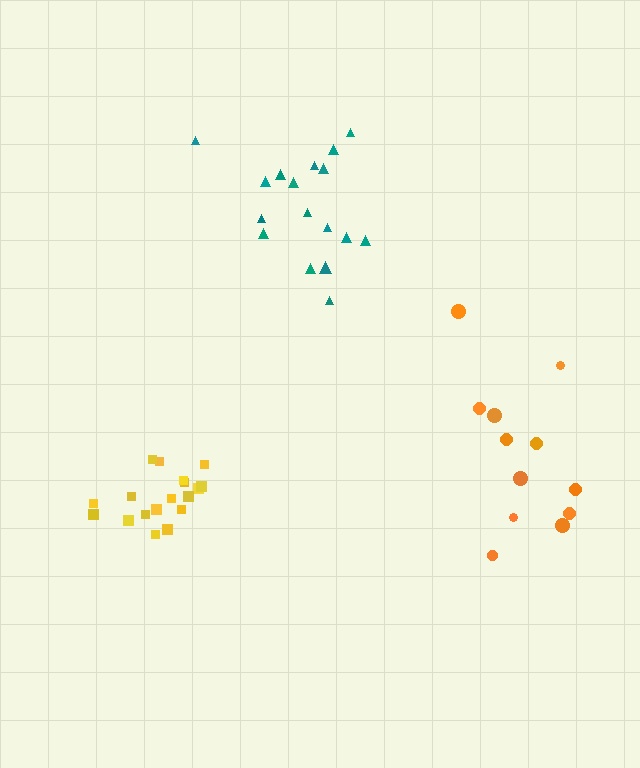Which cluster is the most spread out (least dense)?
Orange.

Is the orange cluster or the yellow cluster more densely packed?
Yellow.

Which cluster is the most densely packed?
Yellow.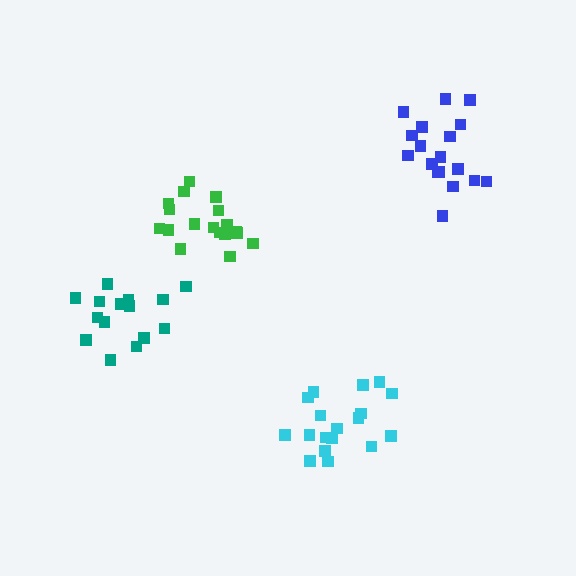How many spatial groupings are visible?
There are 4 spatial groupings.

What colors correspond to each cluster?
The clusters are colored: cyan, blue, green, teal.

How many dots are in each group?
Group 1: 18 dots, Group 2: 18 dots, Group 3: 18 dots, Group 4: 15 dots (69 total).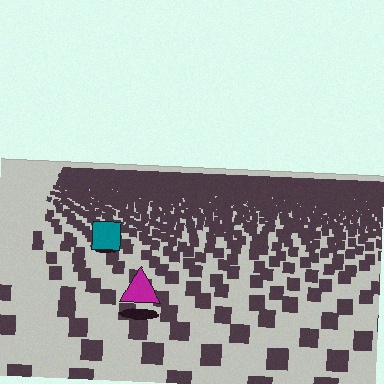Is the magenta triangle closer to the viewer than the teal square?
Yes. The magenta triangle is closer — you can tell from the texture gradient: the ground texture is coarser near it.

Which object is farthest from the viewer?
The teal square is farthest from the viewer. It appears smaller and the ground texture around it is denser.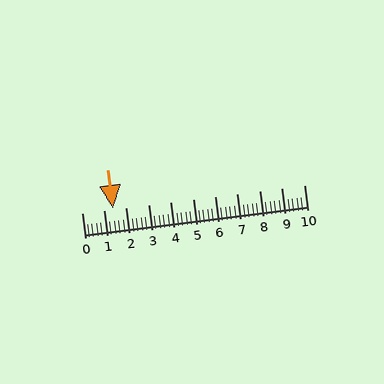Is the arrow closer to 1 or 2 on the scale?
The arrow is closer to 1.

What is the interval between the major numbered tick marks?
The major tick marks are spaced 1 units apart.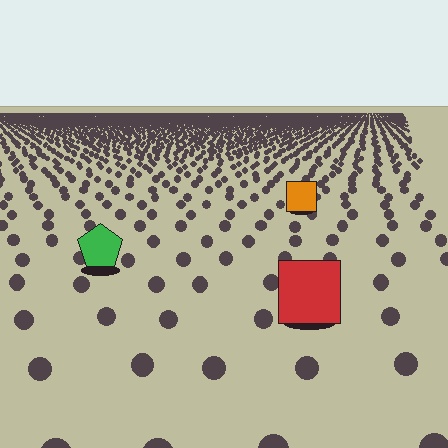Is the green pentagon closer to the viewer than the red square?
No. The red square is closer — you can tell from the texture gradient: the ground texture is coarser near it.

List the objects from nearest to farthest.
From nearest to farthest: the red square, the green pentagon, the orange square.